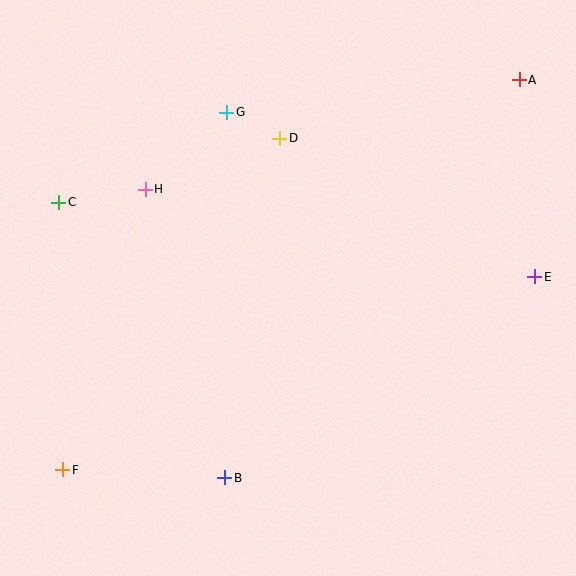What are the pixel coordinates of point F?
Point F is at (63, 470).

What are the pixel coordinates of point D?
Point D is at (280, 138).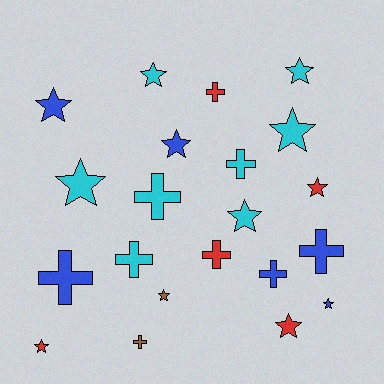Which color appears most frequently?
Cyan, with 8 objects.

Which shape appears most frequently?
Star, with 12 objects.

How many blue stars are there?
There are 3 blue stars.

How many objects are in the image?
There are 21 objects.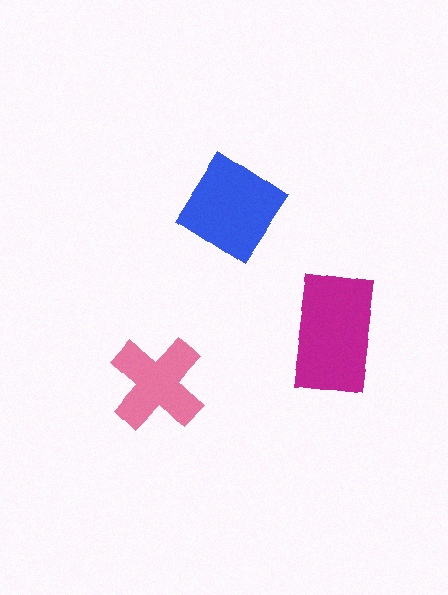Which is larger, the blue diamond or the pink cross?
The blue diamond.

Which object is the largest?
The magenta rectangle.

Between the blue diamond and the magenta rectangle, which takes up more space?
The magenta rectangle.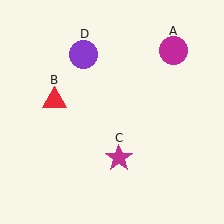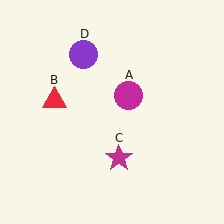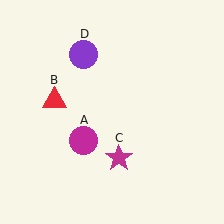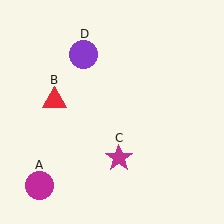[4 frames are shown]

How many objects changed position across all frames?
1 object changed position: magenta circle (object A).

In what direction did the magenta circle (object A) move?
The magenta circle (object A) moved down and to the left.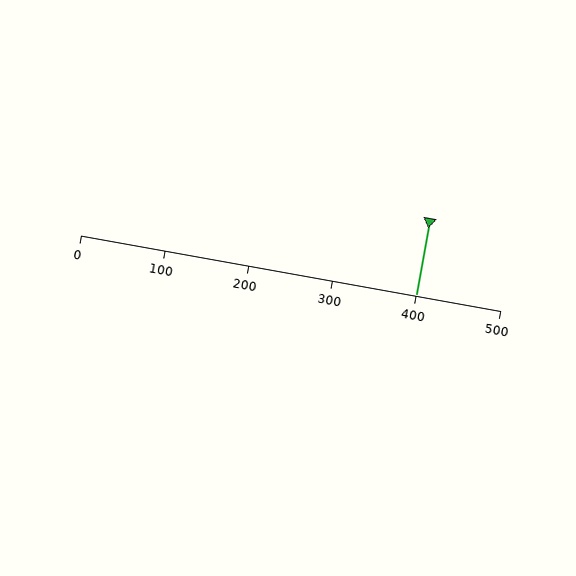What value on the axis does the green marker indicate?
The marker indicates approximately 400.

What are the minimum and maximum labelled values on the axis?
The axis runs from 0 to 500.